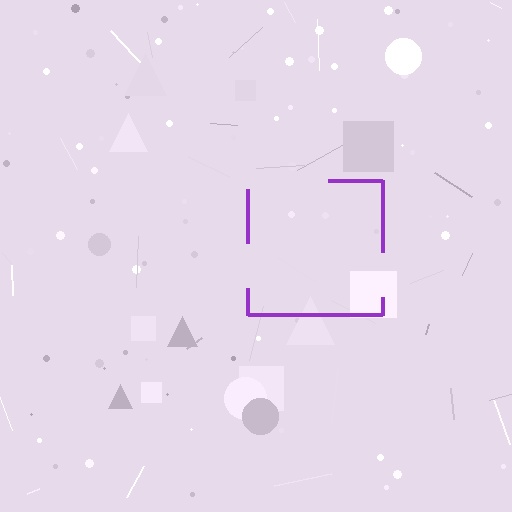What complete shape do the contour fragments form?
The contour fragments form a square.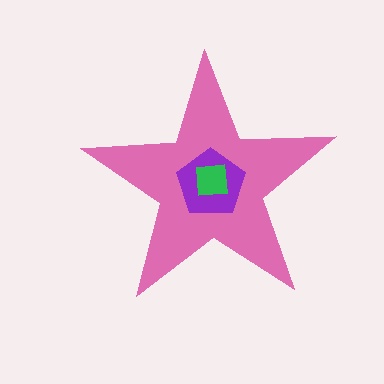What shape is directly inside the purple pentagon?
The green square.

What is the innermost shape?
The green square.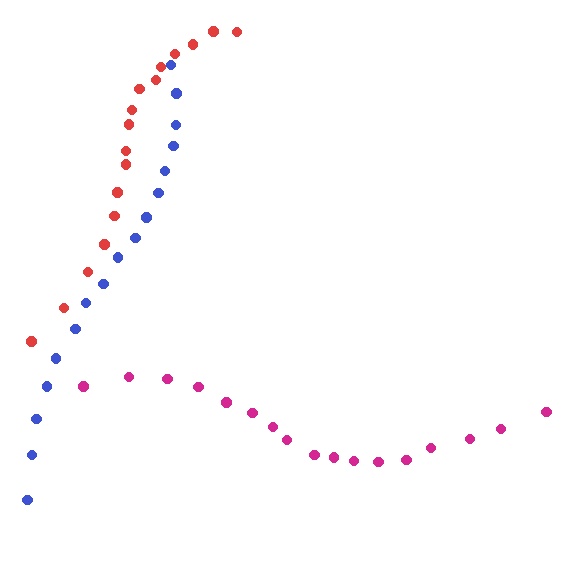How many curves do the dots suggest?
There are 3 distinct paths.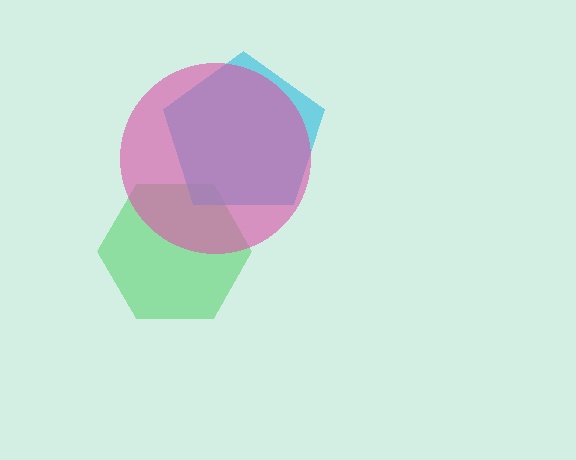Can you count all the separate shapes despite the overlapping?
Yes, there are 3 separate shapes.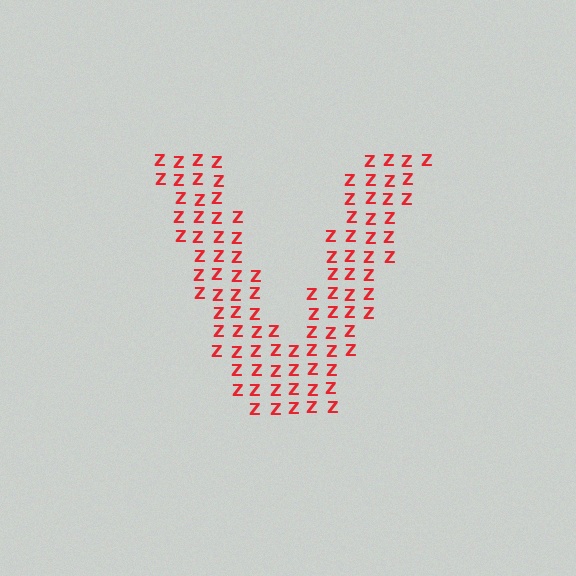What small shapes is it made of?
It is made of small letter Z's.